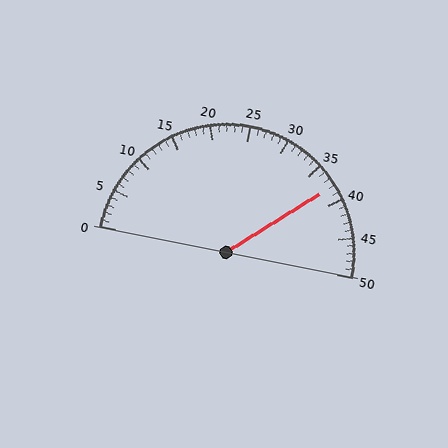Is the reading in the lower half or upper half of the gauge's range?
The reading is in the upper half of the range (0 to 50).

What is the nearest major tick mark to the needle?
The nearest major tick mark is 40.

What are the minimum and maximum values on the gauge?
The gauge ranges from 0 to 50.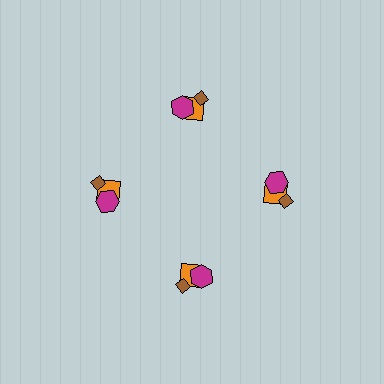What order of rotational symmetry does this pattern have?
This pattern has 4-fold rotational symmetry.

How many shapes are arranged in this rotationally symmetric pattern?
There are 12 shapes, arranged in 4 groups of 3.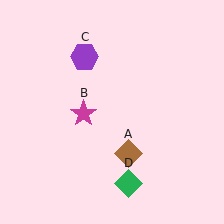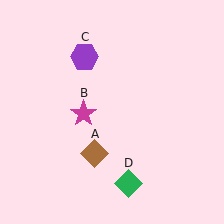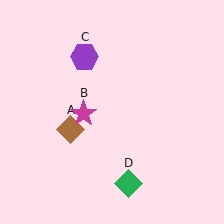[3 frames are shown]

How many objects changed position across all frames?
1 object changed position: brown diamond (object A).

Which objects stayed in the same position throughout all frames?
Magenta star (object B) and purple hexagon (object C) and green diamond (object D) remained stationary.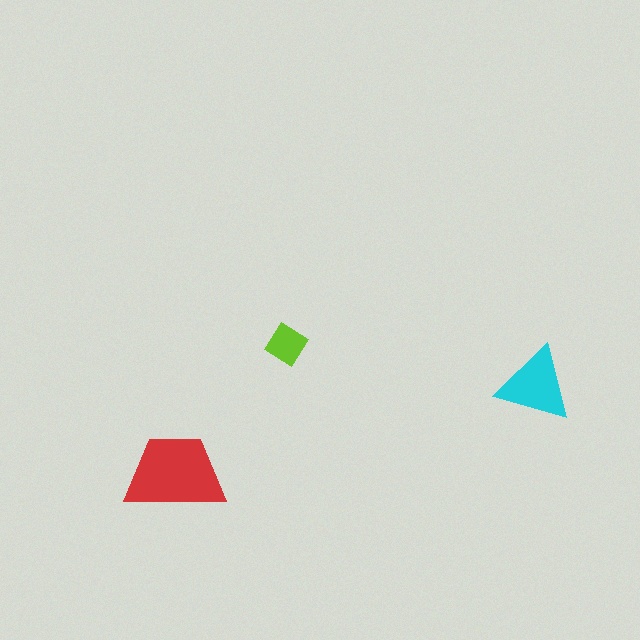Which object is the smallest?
The lime diamond.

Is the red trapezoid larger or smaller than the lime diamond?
Larger.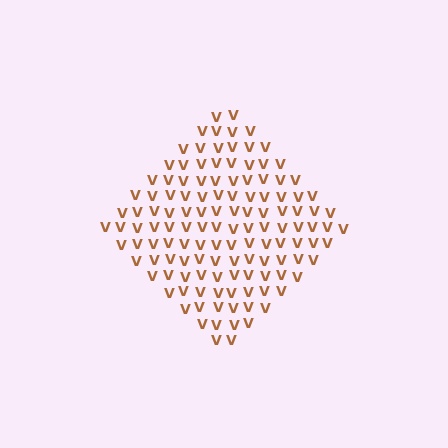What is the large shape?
The large shape is a diamond.